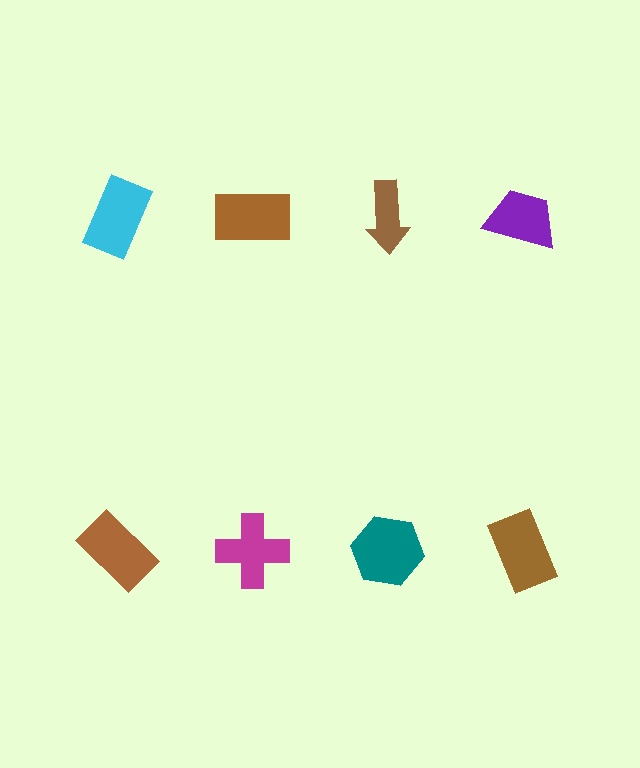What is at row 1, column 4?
A purple trapezoid.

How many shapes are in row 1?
4 shapes.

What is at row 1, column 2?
A brown rectangle.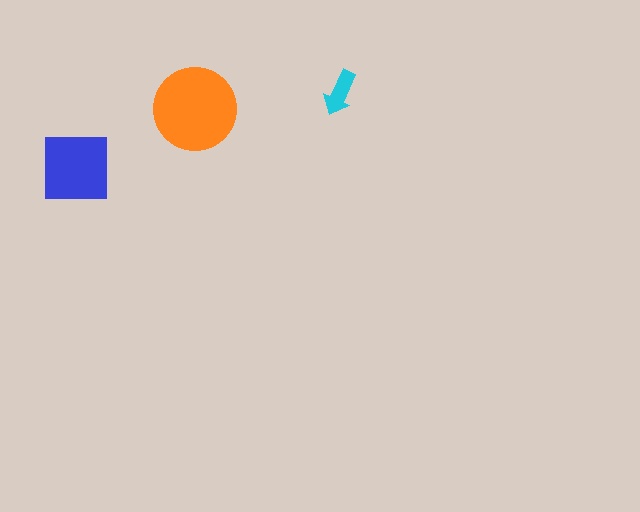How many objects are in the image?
There are 3 objects in the image.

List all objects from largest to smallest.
The orange circle, the blue square, the cyan arrow.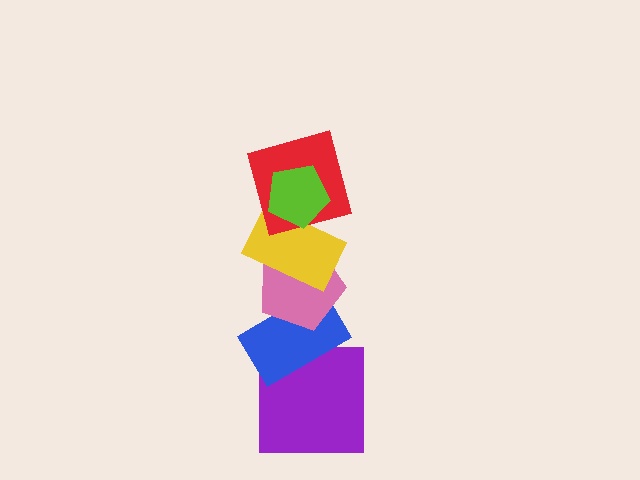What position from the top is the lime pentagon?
The lime pentagon is 1st from the top.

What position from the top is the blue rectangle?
The blue rectangle is 5th from the top.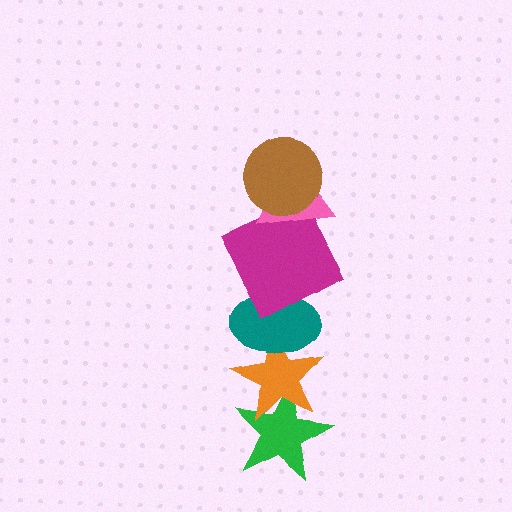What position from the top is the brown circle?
The brown circle is 1st from the top.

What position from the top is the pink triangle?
The pink triangle is 2nd from the top.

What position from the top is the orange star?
The orange star is 5th from the top.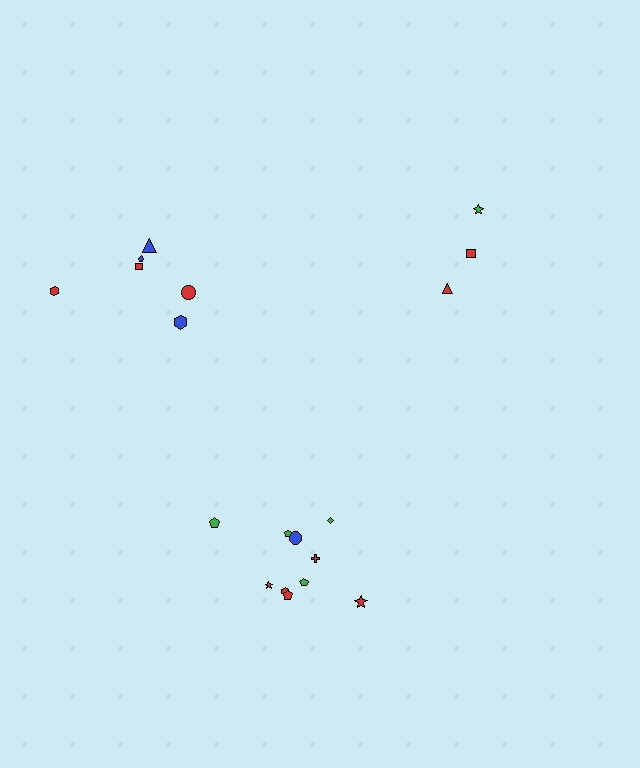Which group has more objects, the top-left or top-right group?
The top-left group.